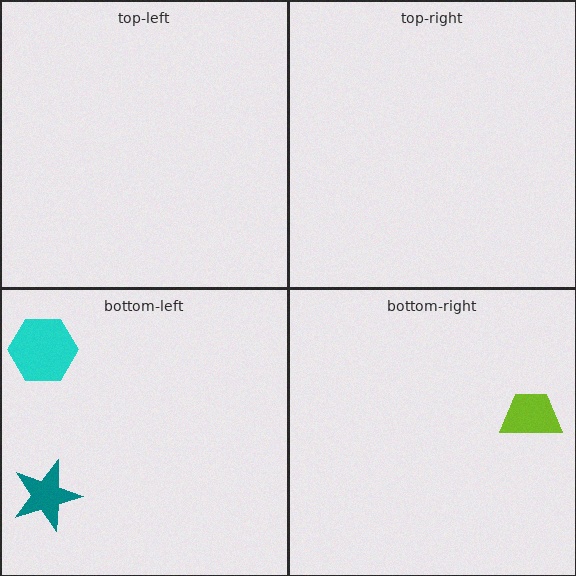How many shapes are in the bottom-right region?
1.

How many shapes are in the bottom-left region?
2.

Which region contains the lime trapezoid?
The bottom-right region.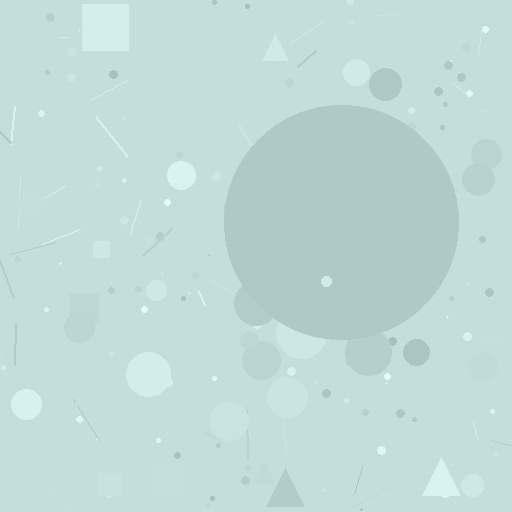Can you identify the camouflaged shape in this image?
The camouflaged shape is a circle.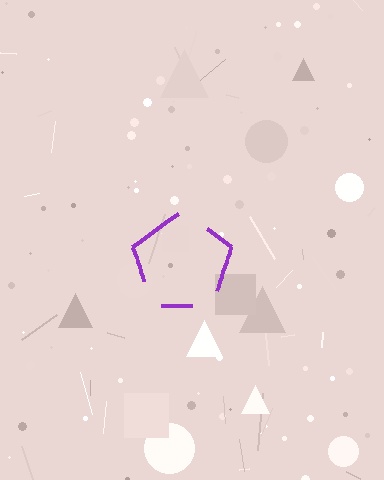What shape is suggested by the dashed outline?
The dashed outline suggests a pentagon.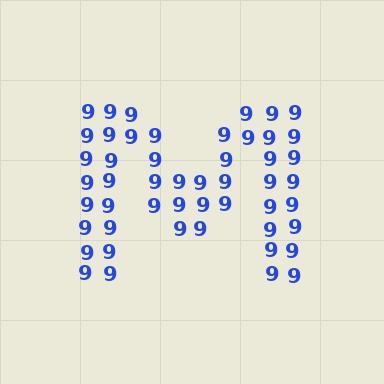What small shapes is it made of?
It is made of small digit 9's.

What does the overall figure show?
The overall figure shows the letter M.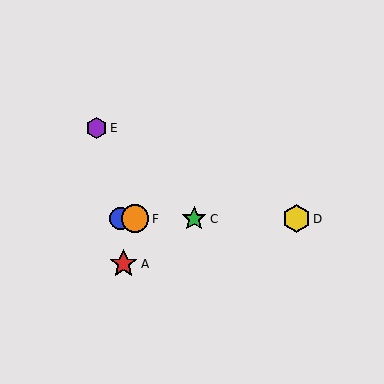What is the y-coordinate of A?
Object A is at y≈264.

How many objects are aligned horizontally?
4 objects (B, C, D, F) are aligned horizontally.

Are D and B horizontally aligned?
Yes, both are at y≈219.